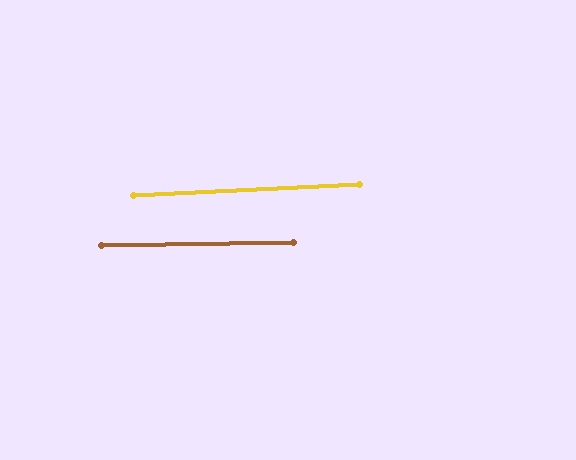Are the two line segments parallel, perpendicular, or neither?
Parallel — their directions differ by only 1.6°.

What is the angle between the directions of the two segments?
Approximately 2 degrees.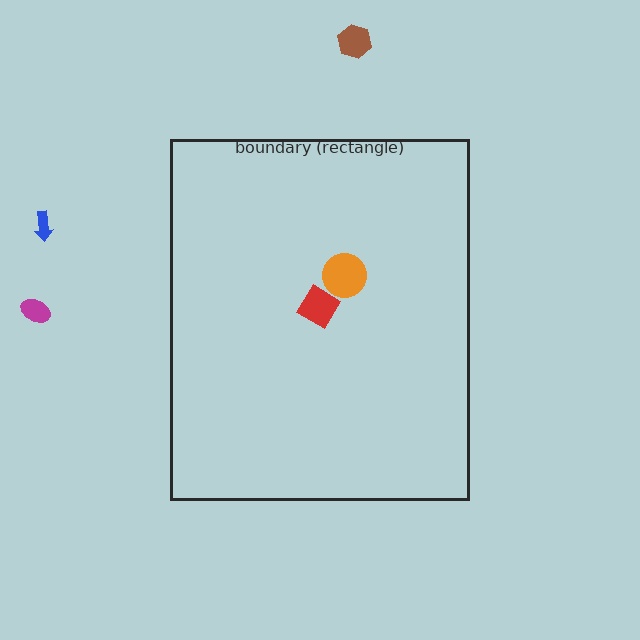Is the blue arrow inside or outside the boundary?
Outside.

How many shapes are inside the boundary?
2 inside, 3 outside.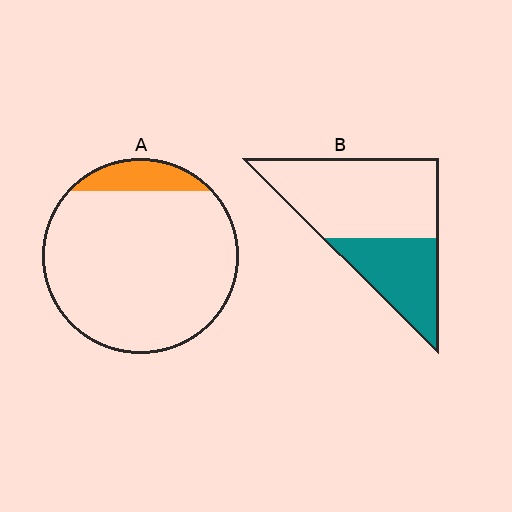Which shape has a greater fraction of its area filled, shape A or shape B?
Shape B.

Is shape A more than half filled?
No.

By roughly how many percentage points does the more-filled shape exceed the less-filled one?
By roughly 25 percentage points (B over A).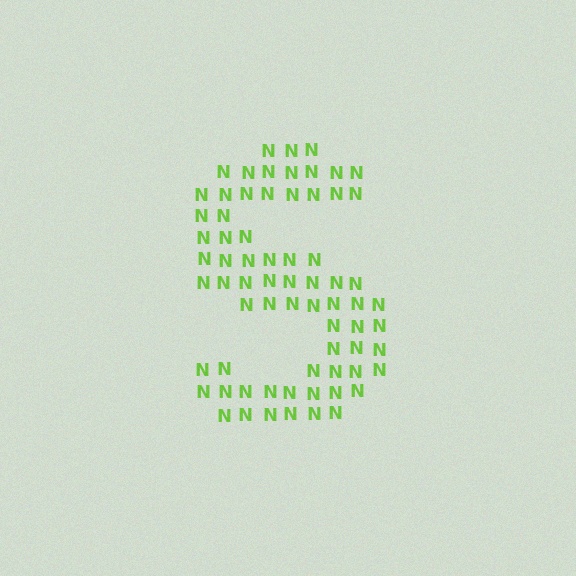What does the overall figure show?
The overall figure shows the letter S.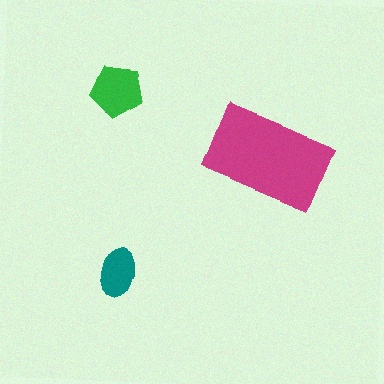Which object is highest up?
The green pentagon is topmost.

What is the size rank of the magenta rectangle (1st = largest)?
1st.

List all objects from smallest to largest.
The teal ellipse, the green pentagon, the magenta rectangle.